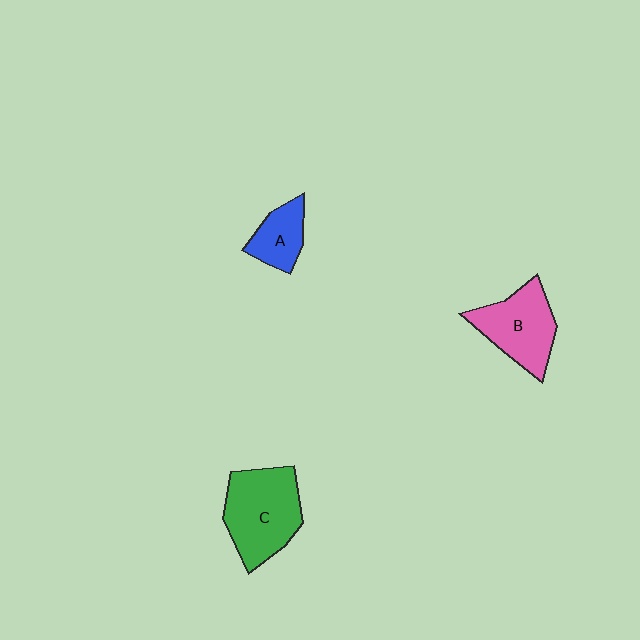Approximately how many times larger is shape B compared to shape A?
Approximately 1.7 times.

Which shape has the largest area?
Shape C (green).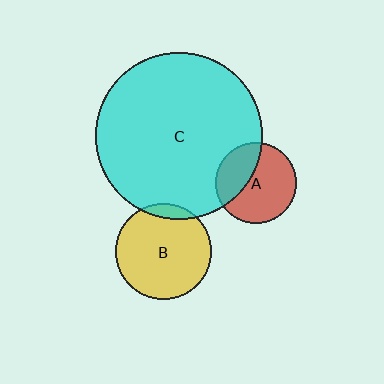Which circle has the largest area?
Circle C (cyan).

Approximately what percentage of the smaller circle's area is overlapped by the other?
Approximately 35%.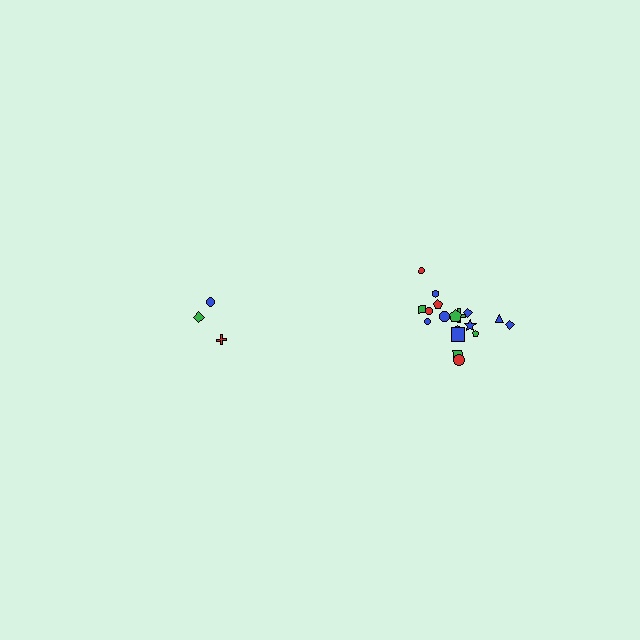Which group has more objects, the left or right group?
The right group.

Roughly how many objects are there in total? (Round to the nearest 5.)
Roughly 20 objects in total.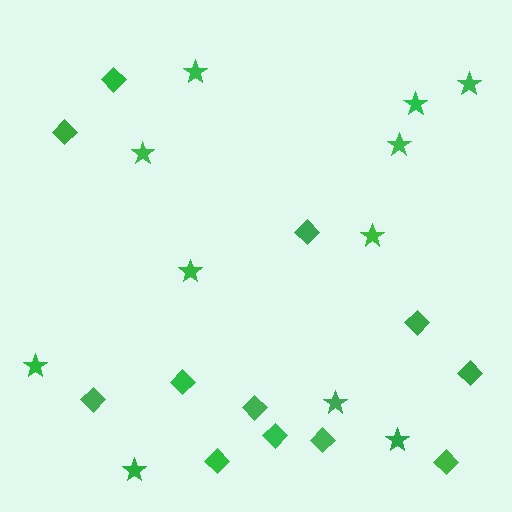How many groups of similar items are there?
There are 2 groups: one group of diamonds (12) and one group of stars (11).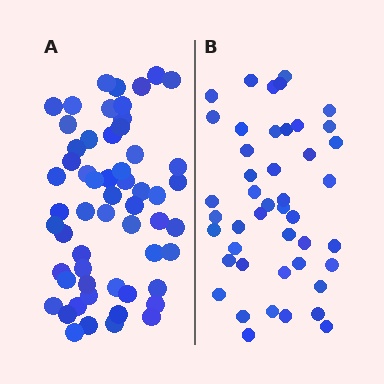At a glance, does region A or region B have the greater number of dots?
Region A (the left region) has more dots.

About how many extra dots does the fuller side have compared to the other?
Region A has roughly 12 or so more dots than region B.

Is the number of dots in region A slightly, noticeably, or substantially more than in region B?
Region A has noticeably more, but not dramatically so. The ratio is roughly 1.3 to 1.